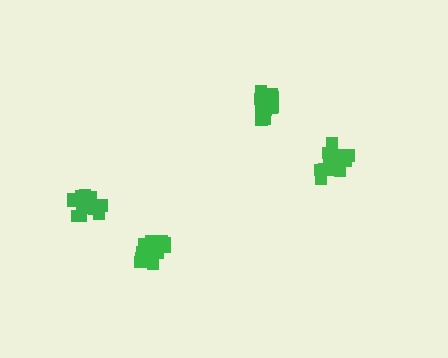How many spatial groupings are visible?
There are 4 spatial groupings.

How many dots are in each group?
Group 1: 19 dots, Group 2: 19 dots, Group 3: 17 dots, Group 4: 17 dots (72 total).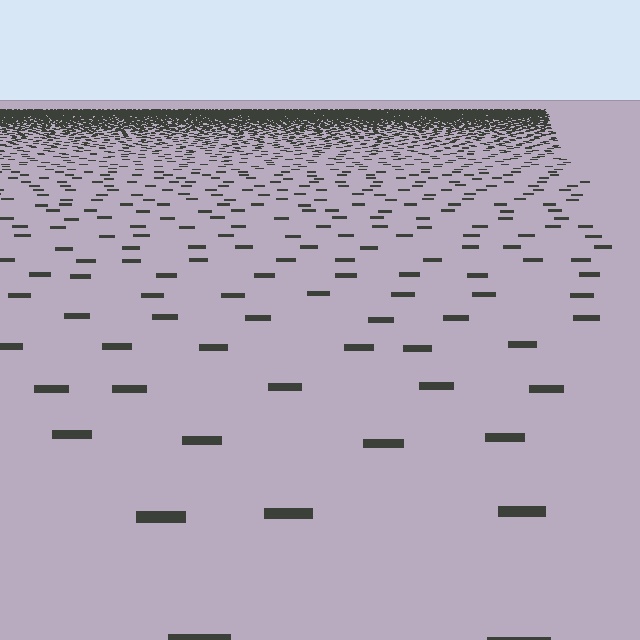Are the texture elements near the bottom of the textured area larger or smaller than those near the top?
Larger. Near the bottom, elements are closer to the viewer and appear at a bigger on-screen size.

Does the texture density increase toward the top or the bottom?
Density increases toward the top.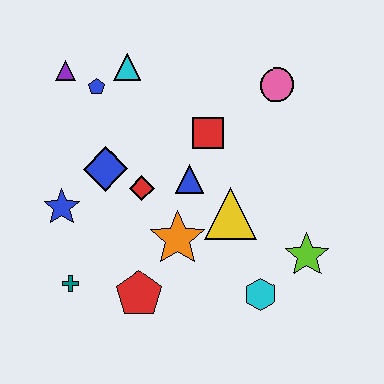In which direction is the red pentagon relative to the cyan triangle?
The red pentagon is below the cyan triangle.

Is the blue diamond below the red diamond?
No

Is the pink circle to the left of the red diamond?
No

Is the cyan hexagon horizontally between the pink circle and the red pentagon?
Yes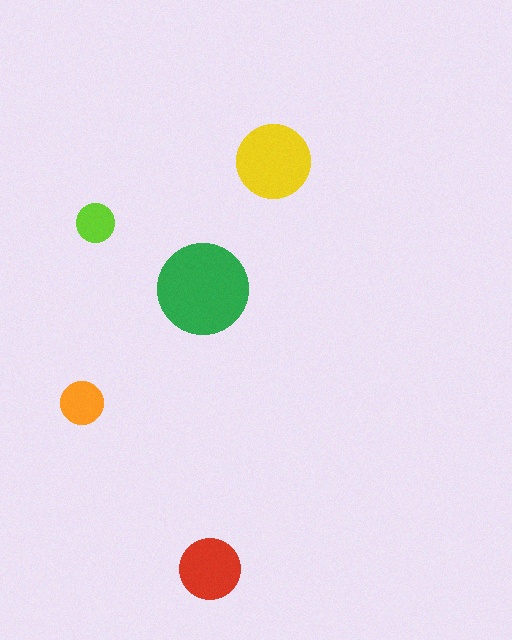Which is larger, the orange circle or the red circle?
The red one.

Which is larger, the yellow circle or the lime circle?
The yellow one.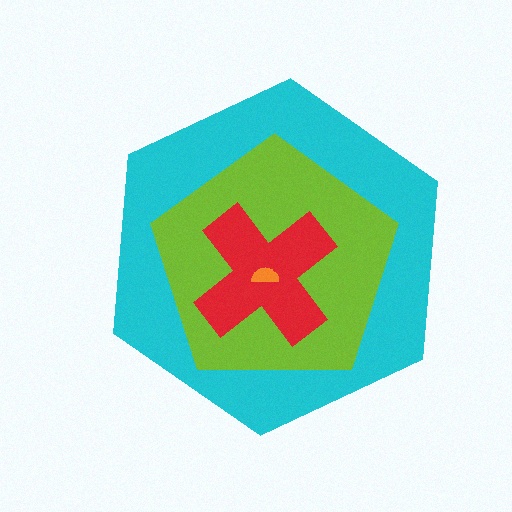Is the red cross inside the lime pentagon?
Yes.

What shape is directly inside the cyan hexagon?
The lime pentagon.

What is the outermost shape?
The cyan hexagon.